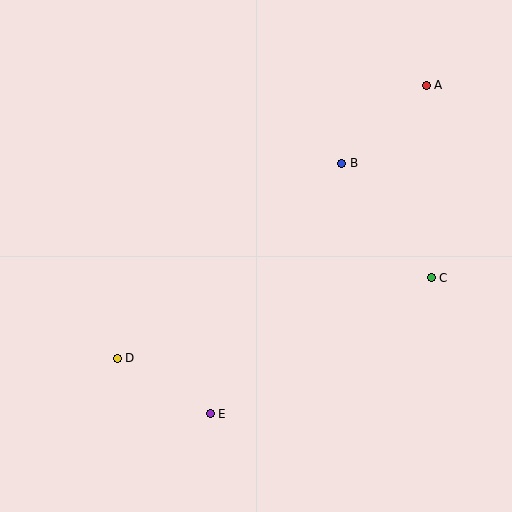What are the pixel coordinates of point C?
Point C is at (431, 278).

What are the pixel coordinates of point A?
Point A is at (426, 85).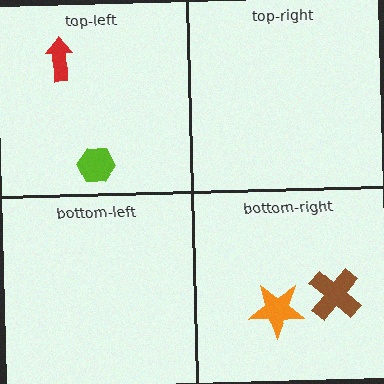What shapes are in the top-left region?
The lime hexagon, the red arrow.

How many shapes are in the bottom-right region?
2.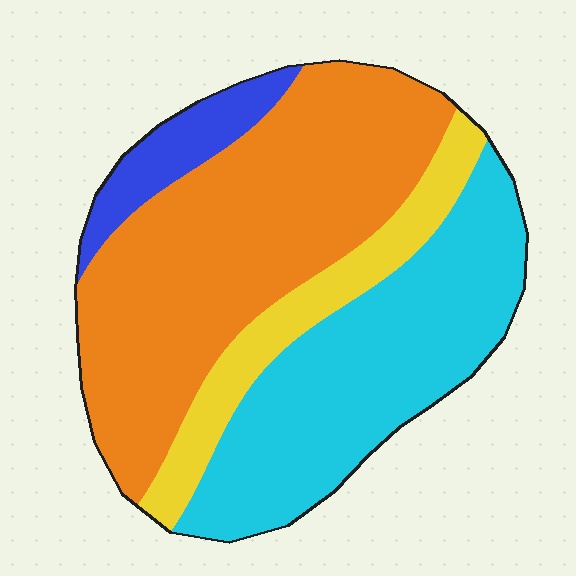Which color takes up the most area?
Orange, at roughly 45%.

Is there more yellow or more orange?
Orange.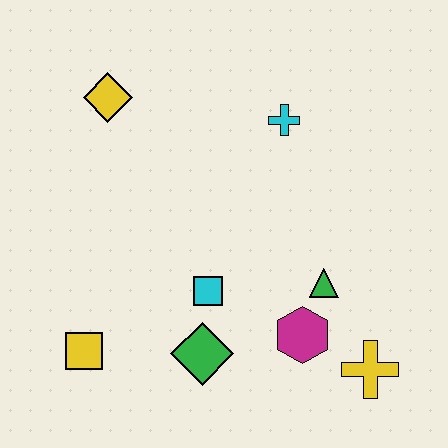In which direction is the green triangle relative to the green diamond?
The green triangle is to the right of the green diamond.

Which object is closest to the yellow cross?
The magenta hexagon is closest to the yellow cross.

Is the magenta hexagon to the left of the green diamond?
No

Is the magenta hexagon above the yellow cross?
Yes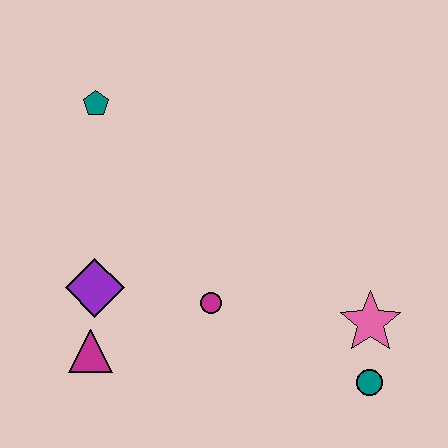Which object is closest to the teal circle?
The pink star is closest to the teal circle.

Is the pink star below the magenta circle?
Yes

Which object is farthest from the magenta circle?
The teal pentagon is farthest from the magenta circle.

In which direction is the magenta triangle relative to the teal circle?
The magenta triangle is to the left of the teal circle.